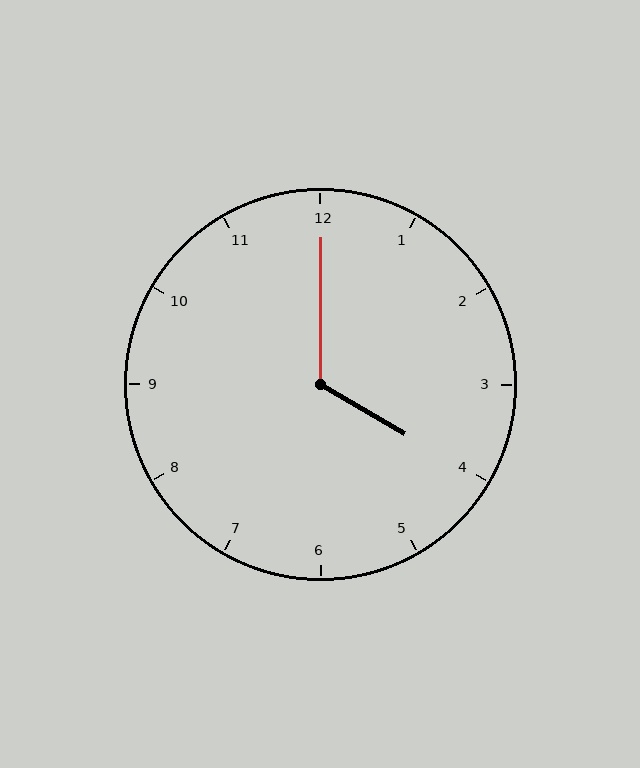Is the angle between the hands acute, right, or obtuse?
It is obtuse.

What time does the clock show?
4:00.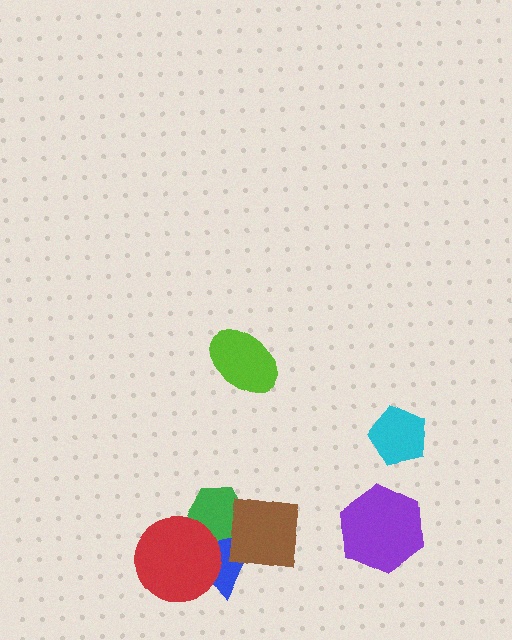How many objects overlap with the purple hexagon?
0 objects overlap with the purple hexagon.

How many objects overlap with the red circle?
2 objects overlap with the red circle.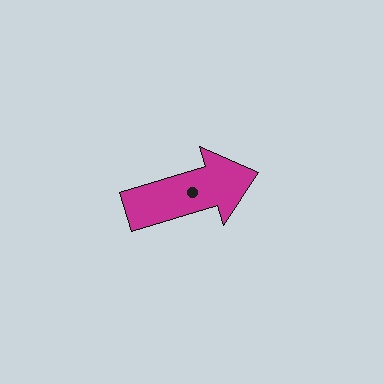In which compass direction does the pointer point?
East.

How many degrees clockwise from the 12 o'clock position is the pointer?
Approximately 73 degrees.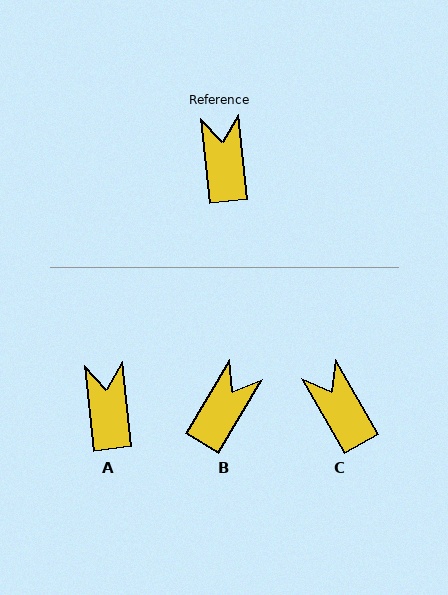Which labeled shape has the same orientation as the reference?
A.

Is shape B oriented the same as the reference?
No, it is off by about 37 degrees.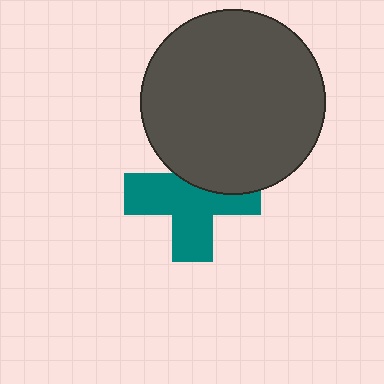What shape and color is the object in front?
The object in front is a dark gray circle.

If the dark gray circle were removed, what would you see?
You would see the complete teal cross.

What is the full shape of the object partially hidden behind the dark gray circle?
The partially hidden object is a teal cross.